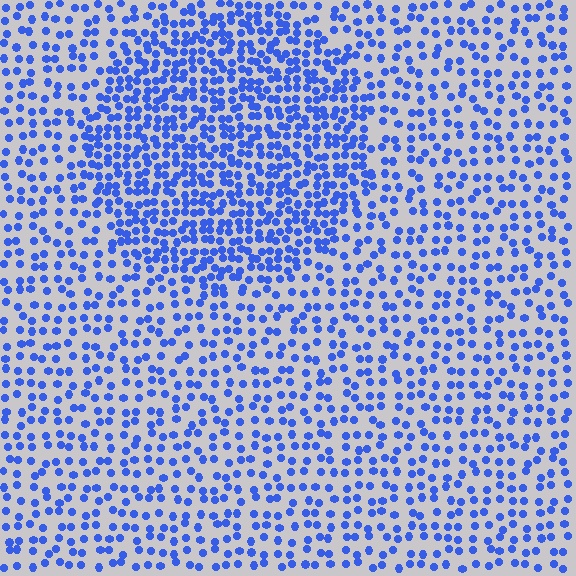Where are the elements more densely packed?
The elements are more densely packed inside the circle boundary.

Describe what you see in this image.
The image contains small blue elements arranged at two different densities. A circle-shaped region is visible where the elements are more densely packed than the surrounding area.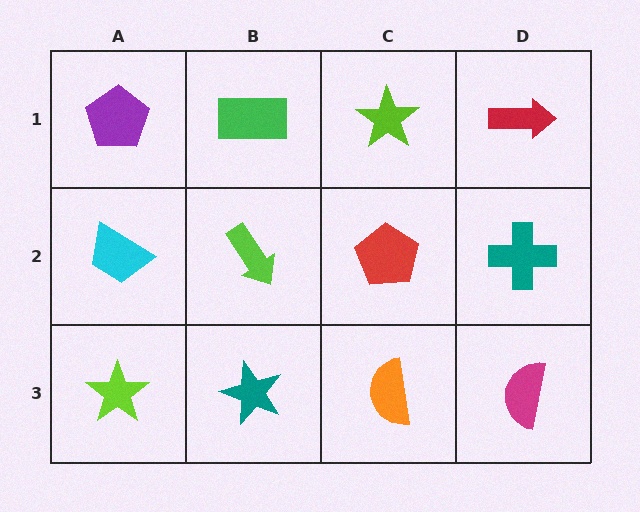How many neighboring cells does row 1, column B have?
3.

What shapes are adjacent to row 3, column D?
A teal cross (row 2, column D), an orange semicircle (row 3, column C).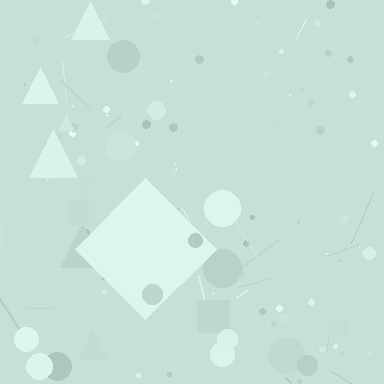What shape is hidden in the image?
A diamond is hidden in the image.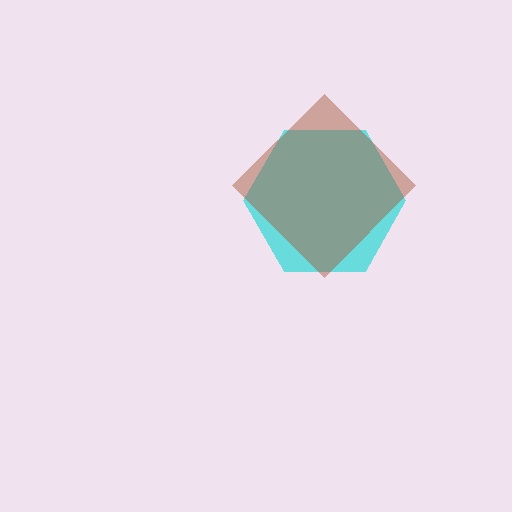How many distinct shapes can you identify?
There are 2 distinct shapes: a cyan hexagon, a brown diamond.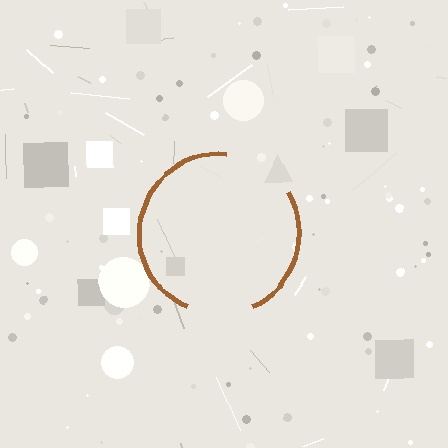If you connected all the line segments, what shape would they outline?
They would outline a circle.